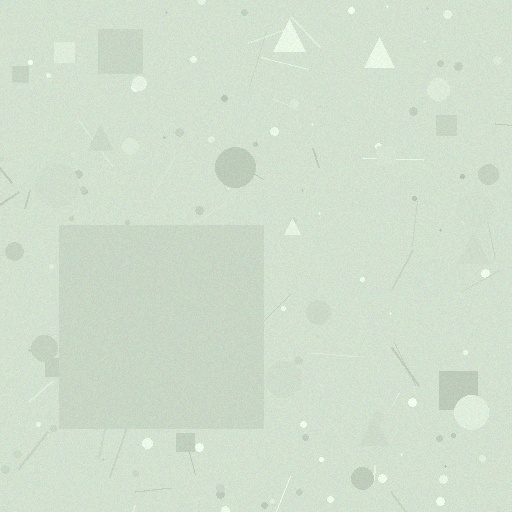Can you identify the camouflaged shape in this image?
The camouflaged shape is a square.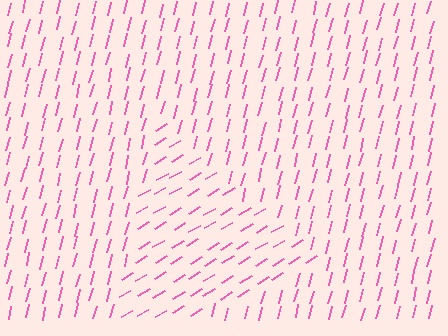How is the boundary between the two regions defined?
The boundary is defined purely by a change in line orientation (approximately 45 degrees difference). All lines are the same color and thickness.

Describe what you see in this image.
The image is filled with small pink line segments. A triangle region in the image has lines oriented differently from the surrounding lines, creating a visible texture boundary.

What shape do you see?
I see a triangle.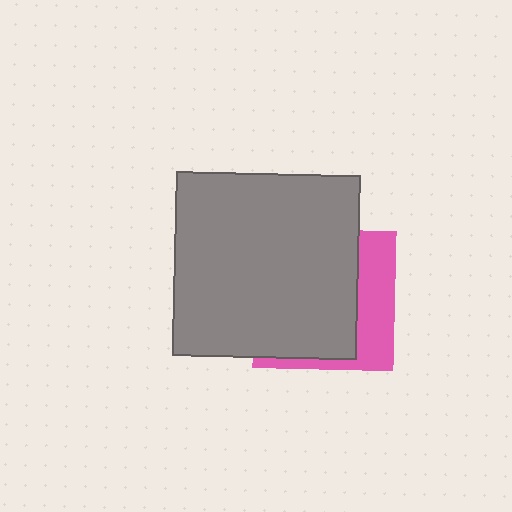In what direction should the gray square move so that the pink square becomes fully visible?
The gray square should move left. That is the shortest direction to clear the overlap and leave the pink square fully visible.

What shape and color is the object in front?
The object in front is a gray square.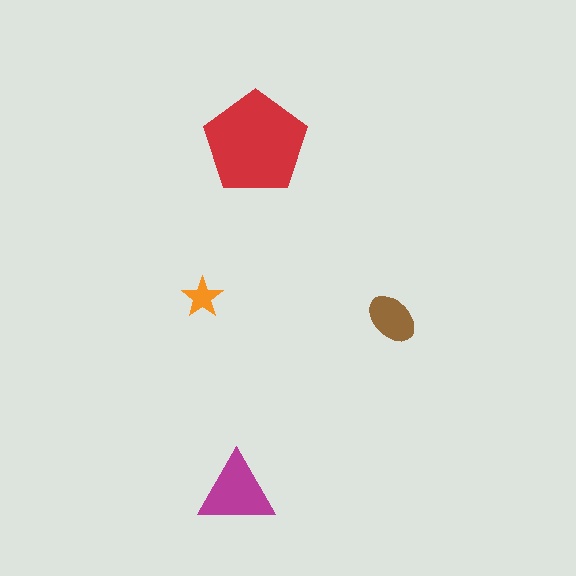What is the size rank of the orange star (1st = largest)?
4th.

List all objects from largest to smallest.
The red pentagon, the magenta triangle, the brown ellipse, the orange star.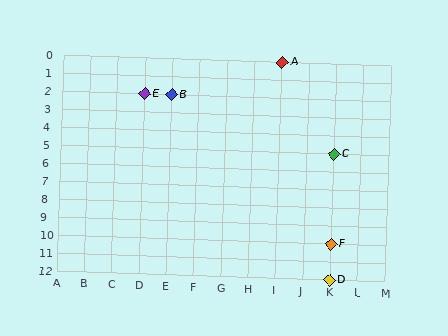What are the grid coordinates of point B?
Point B is at grid coordinates (E, 2).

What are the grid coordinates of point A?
Point A is at grid coordinates (I, 0).